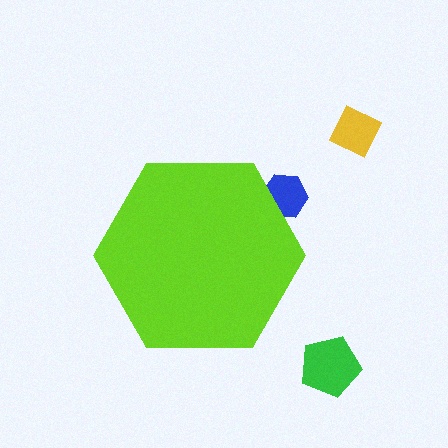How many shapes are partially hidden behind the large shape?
1 shape is partially hidden.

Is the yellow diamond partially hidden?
No, the yellow diamond is fully visible.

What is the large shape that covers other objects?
A lime hexagon.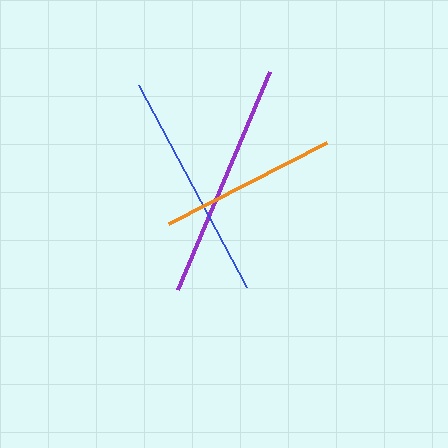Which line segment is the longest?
The purple line is the longest at approximately 236 pixels.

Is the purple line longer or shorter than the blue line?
The purple line is longer than the blue line.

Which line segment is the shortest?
The orange line is the shortest at approximately 177 pixels.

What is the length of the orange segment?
The orange segment is approximately 177 pixels long.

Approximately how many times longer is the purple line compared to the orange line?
The purple line is approximately 1.3 times the length of the orange line.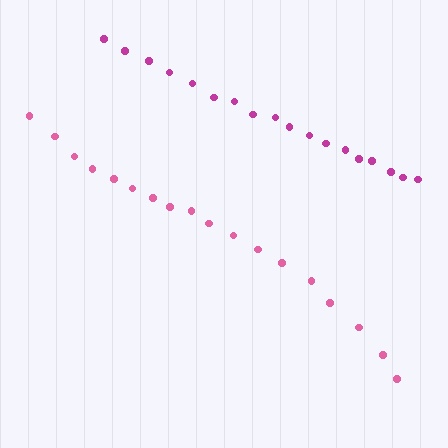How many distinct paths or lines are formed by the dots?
There are 2 distinct paths.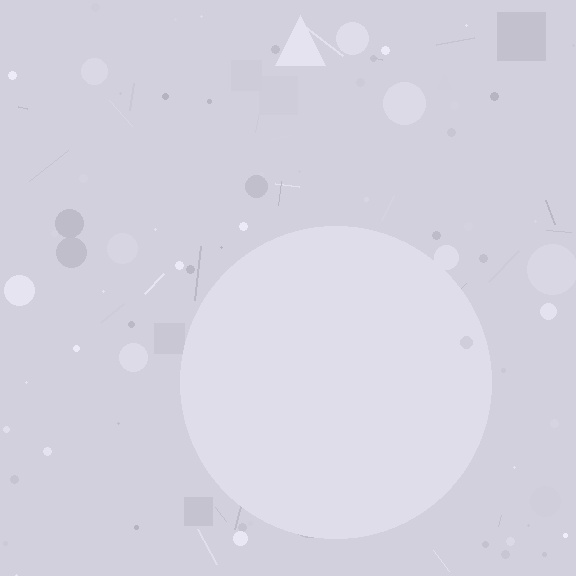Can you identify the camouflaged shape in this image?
The camouflaged shape is a circle.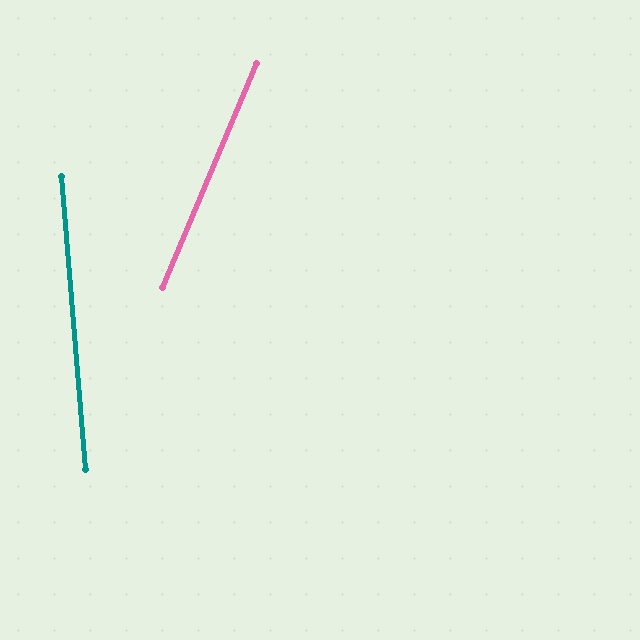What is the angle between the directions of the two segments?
Approximately 27 degrees.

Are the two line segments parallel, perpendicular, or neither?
Neither parallel nor perpendicular — they differ by about 27°.